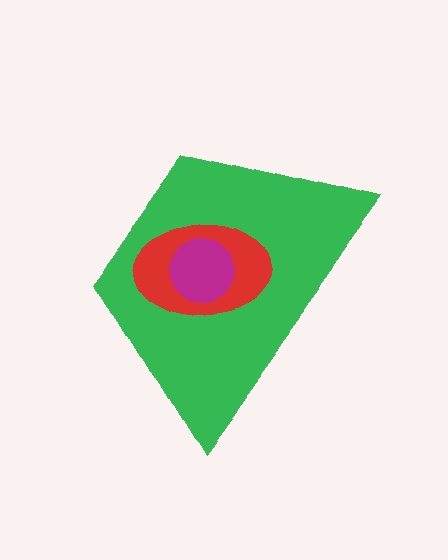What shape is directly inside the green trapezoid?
The red ellipse.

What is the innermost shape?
The magenta circle.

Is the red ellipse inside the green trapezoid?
Yes.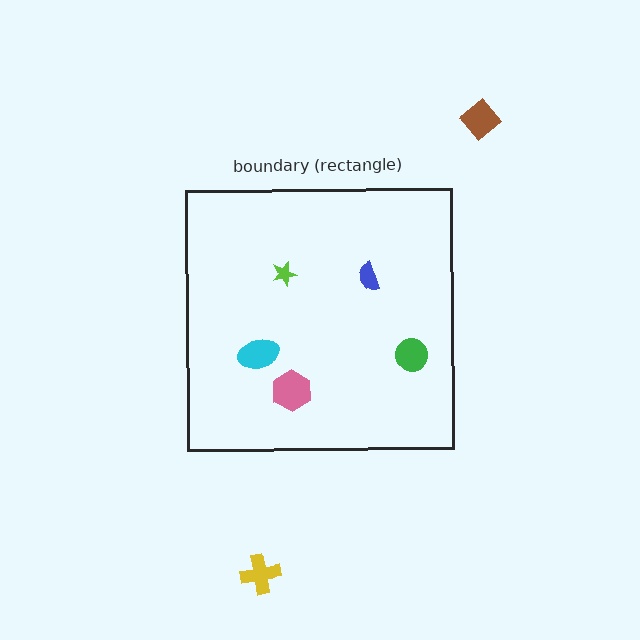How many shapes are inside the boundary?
5 inside, 2 outside.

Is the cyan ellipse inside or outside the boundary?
Inside.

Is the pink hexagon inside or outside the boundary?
Inside.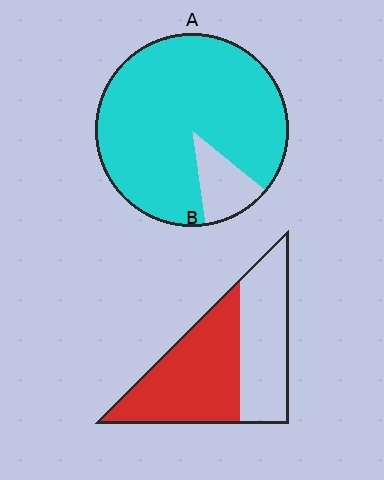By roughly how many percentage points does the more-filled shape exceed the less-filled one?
By roughly 30 percentage points (A over B).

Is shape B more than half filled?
Yes.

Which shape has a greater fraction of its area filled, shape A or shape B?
Shape A.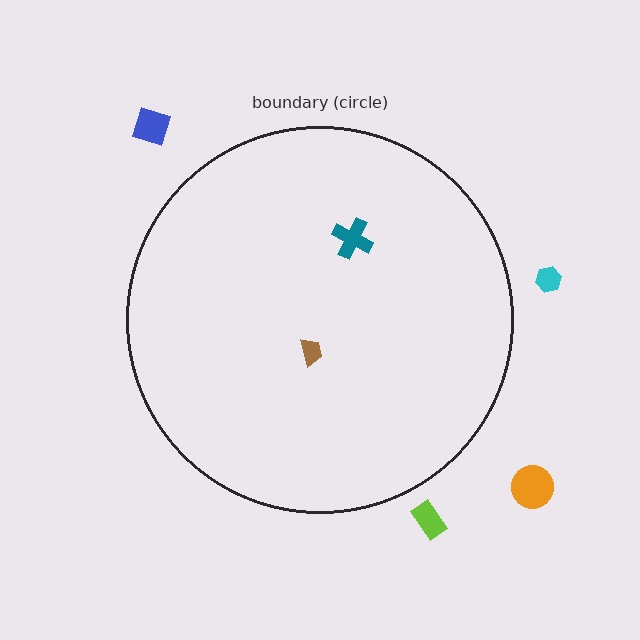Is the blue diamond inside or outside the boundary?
Outside.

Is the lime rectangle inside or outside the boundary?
Outside.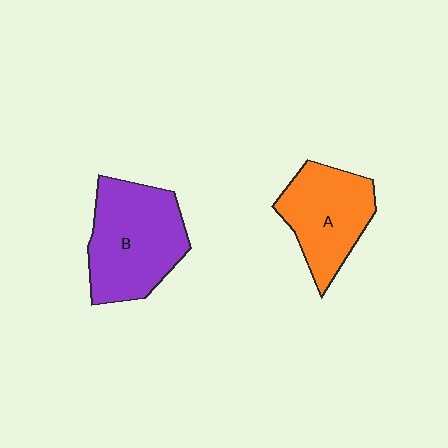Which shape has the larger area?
Shape B (purple).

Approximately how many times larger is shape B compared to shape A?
Approximately 1.3 times.